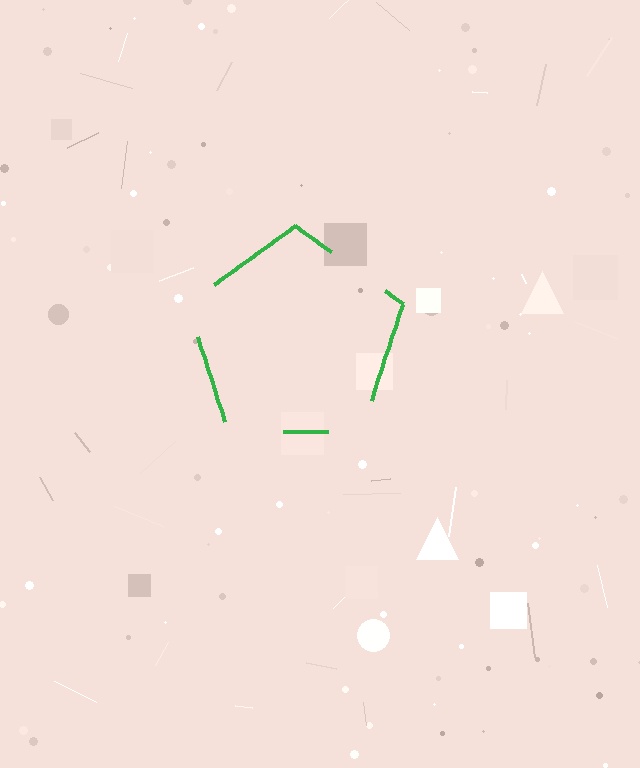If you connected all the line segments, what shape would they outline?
They would outline a pentagon.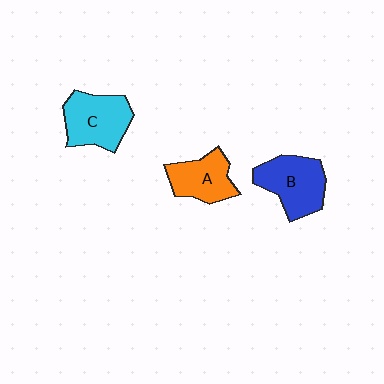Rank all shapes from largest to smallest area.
From largest to smallest: B (blue), C (cyan), A (orange).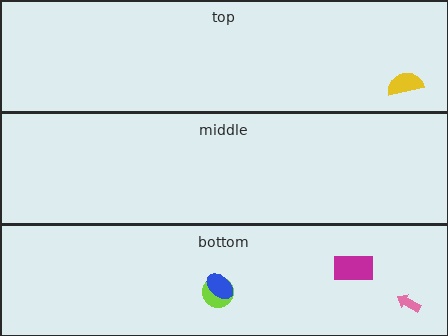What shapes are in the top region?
The yellow semicircle.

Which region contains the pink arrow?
The bottom region.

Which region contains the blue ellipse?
The bottom region.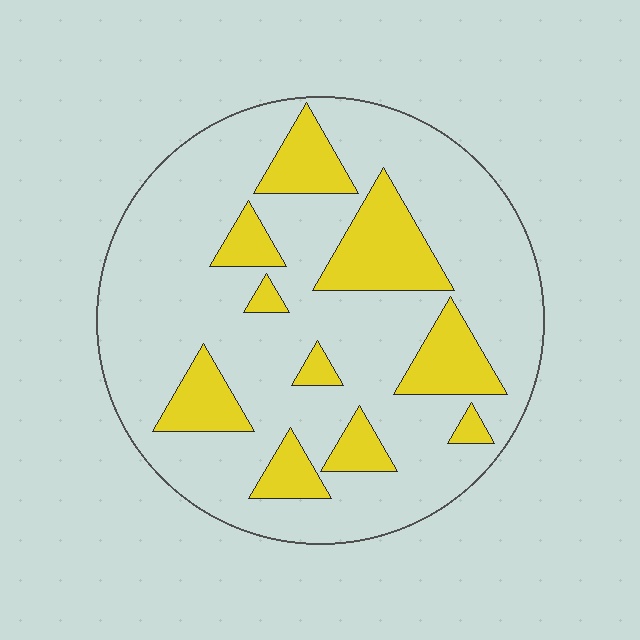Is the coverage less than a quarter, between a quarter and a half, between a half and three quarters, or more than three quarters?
Less than a quarter.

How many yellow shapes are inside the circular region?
10.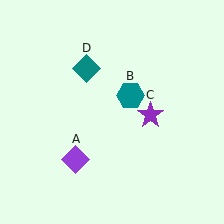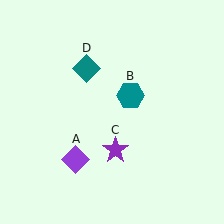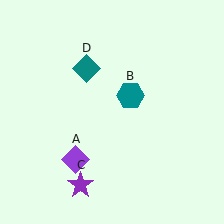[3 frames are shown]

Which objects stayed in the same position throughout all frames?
Purple diamond (object A) and teal hexagon (object B) and teal diamond (object D) remained stationary.